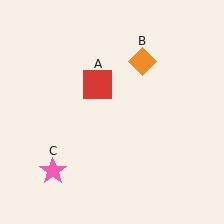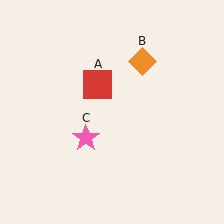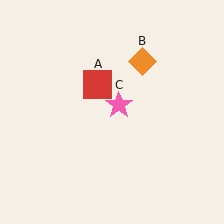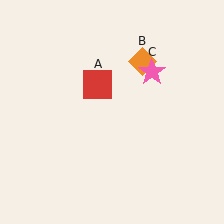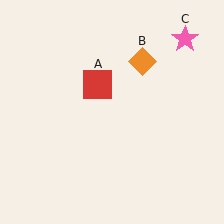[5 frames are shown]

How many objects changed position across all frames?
1 object changed position: pink star (object C).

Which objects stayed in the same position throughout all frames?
Red square (object A) and orange diamond (object B) remained stationary.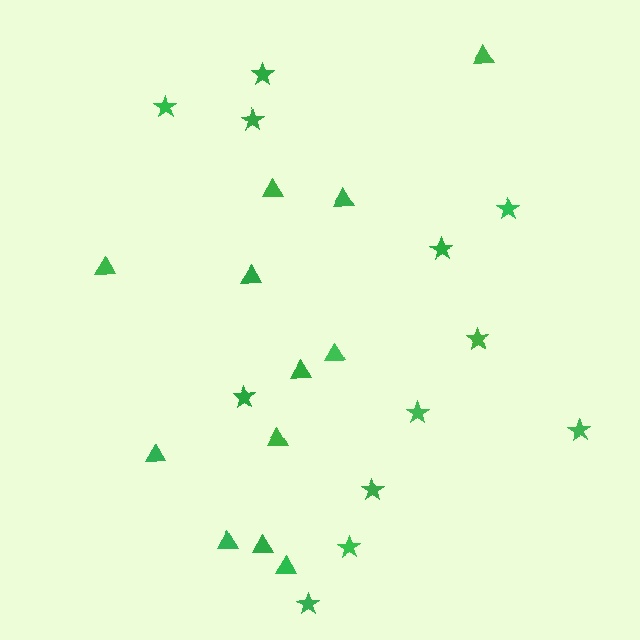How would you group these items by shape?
There are 2 groups: one group of stars (12) and one group of triangles (12).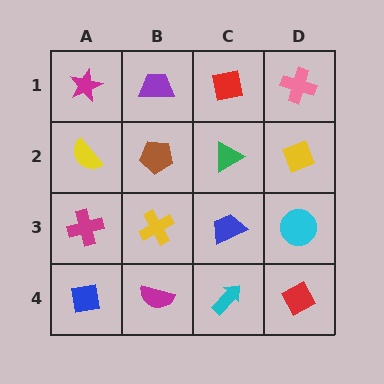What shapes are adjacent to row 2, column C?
A red square (row 1, column C), a blue trapezoid (row 3, column C), a brown pentagon (row 2, column B), a yellow diamond (row 2, column D).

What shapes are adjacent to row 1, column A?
A yellow semicircle (row 2, column A), a purple trapezoid (row 1, column B).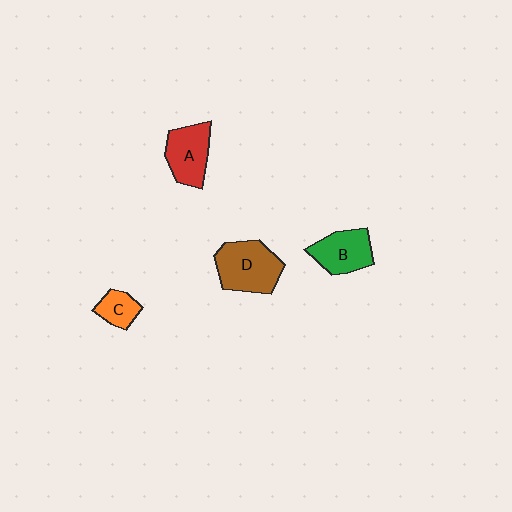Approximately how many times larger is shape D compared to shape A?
Approximately 1.3 times.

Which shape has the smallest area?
Shape C (orange).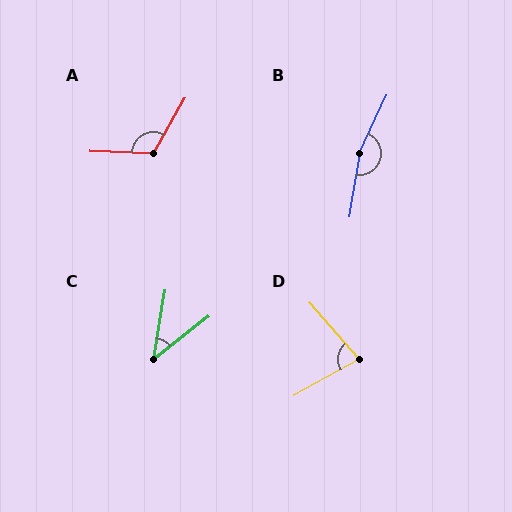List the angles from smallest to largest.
C (43°), D (77°), A (117°), B (164°).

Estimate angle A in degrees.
Approximately 117 degrees.